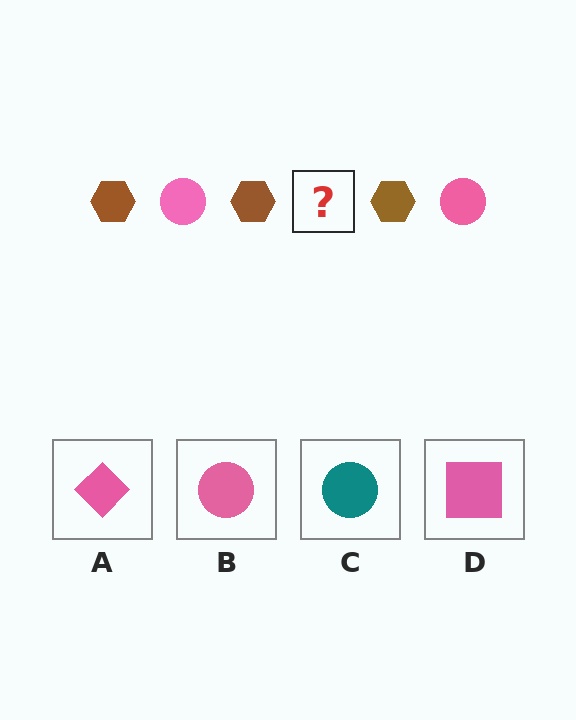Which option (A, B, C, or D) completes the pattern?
B.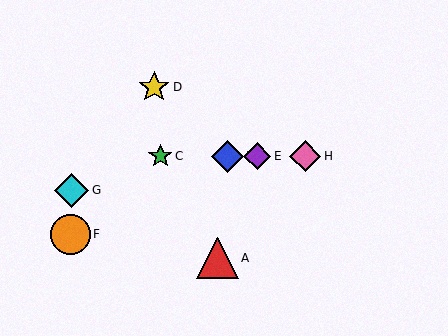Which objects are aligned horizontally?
Objects B, C, E, H are aligned horizontally.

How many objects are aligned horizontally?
4 objects (B, C, E, H) are aligned horizontally.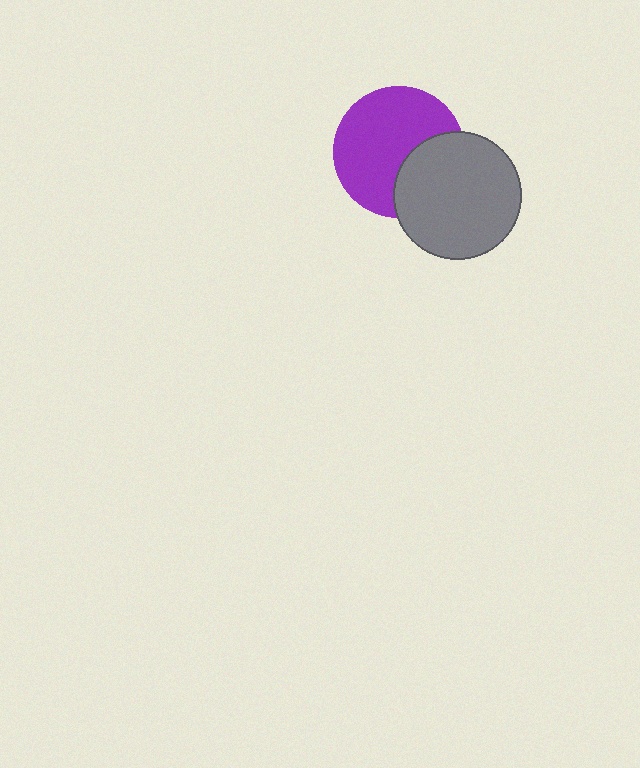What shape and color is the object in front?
The object in front is a gray circle.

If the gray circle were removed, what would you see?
You would see the complete purple circle.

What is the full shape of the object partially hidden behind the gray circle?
The partially hidden object is a purple circle.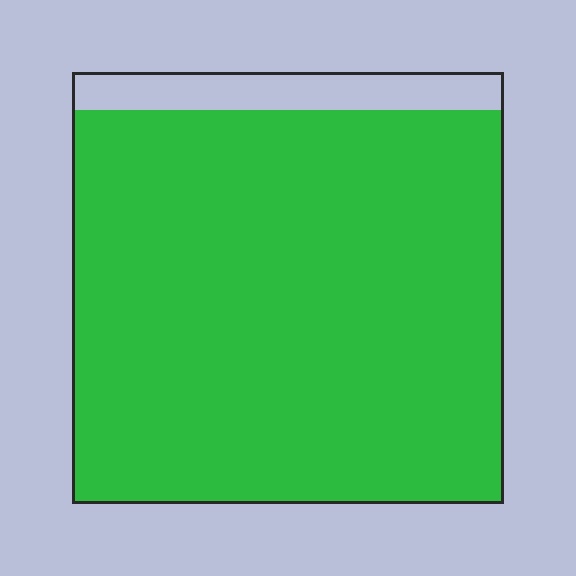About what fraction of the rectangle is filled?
About nine tenths (9/10).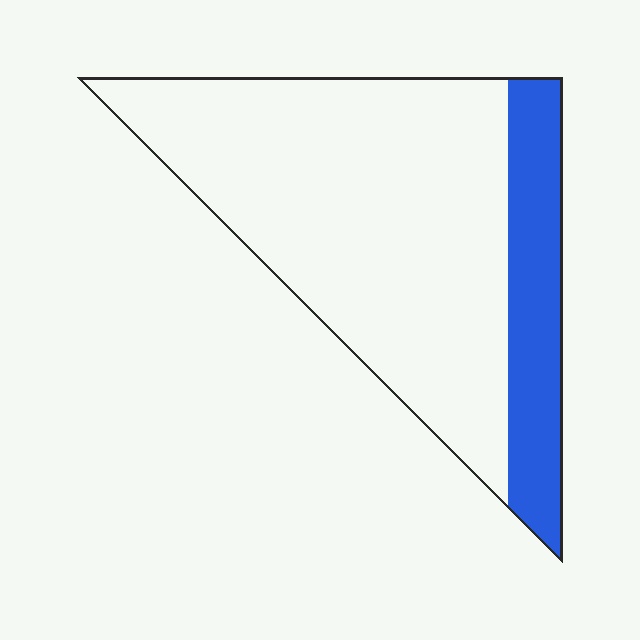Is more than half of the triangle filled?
No.